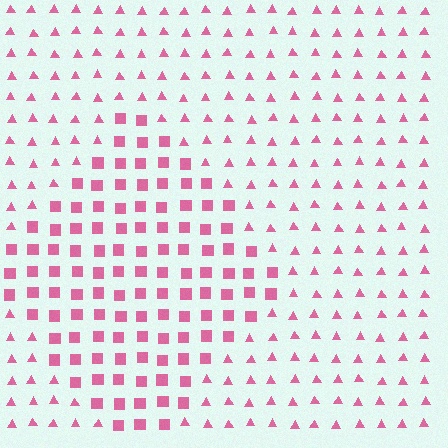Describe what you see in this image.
The image is filled with small pink elements arranged in a uniform grid. A diamond-shaped region contains squares, while the surrounding area contains triangles. The boundary is defined purely by the change in element shape.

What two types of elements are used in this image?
The image uses squares inside the diamond region and triangles outside it.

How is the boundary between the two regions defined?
The boundary is defined by a change in element shape: squares inside vs. triangles outside. All elements share the same color and spacing.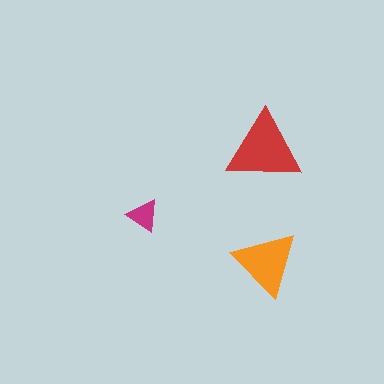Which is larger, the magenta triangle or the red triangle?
The red one.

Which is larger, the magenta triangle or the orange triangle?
The orange one.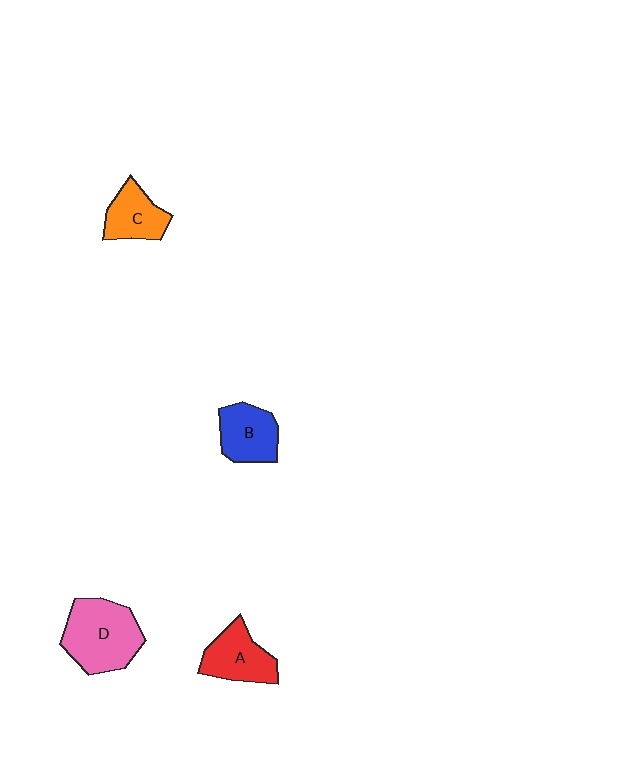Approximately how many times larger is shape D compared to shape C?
Approximately 1.7 times.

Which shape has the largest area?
Shape D (pink).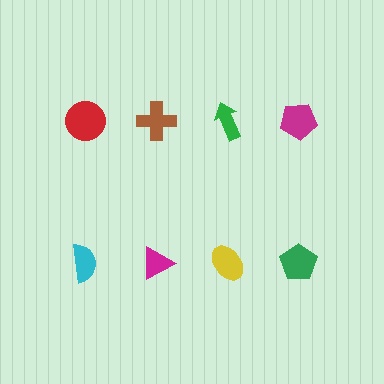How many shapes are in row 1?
4 shapes.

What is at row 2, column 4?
A green pentagon.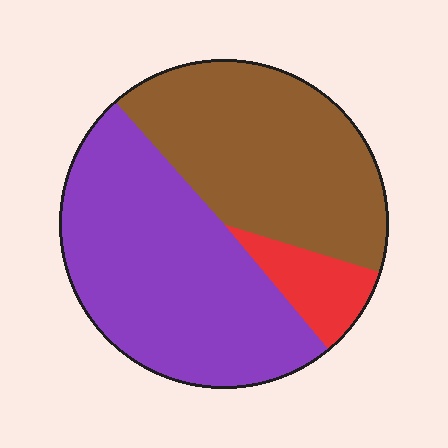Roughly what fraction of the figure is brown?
Brown covers about 40% of the figure.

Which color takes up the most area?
Purple, at roughly 50%.